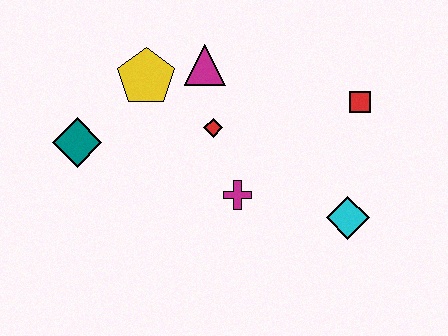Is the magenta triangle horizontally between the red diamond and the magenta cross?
No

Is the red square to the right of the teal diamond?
Yes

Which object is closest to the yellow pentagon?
The magenta triangle is closest to the yellow pentagon.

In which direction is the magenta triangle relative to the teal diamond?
The magenta triangle is to the right of the teal diamond.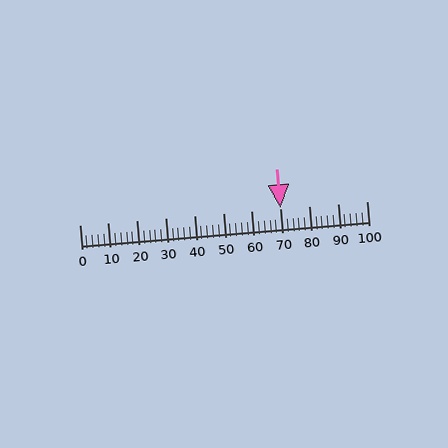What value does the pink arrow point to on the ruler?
The pink arrow points to approximately 70.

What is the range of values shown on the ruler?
The ruler shows values from 0 to 100.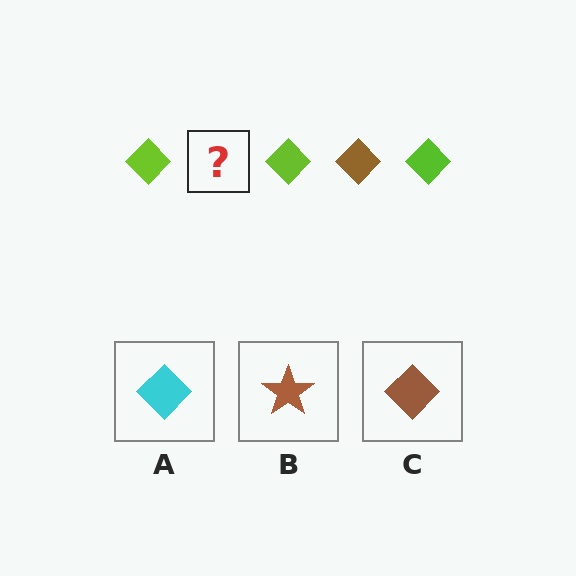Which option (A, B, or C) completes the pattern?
C.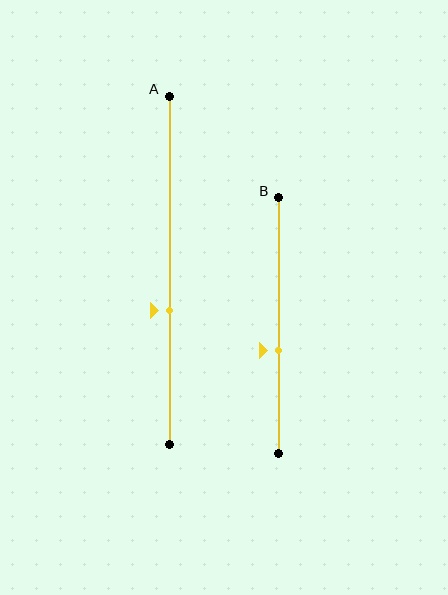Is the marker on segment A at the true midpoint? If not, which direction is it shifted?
No, the marker on segment A is shifted downward by about 11% of the segment length.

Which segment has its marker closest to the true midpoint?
Segment B has its marker closest to the true midpoint.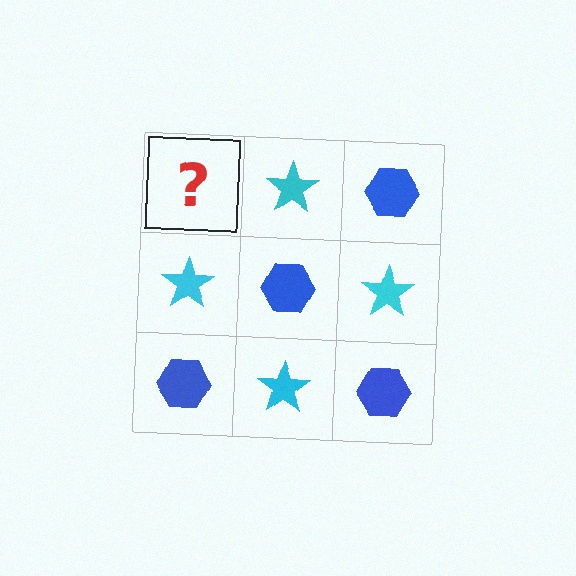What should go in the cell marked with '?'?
The missing cell should contain a blue hexagon.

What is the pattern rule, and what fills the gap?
The rule is that it alternates blue hexagon and cyan star in a checkerboard pattern. The gap should be filled with a blue hexagon.